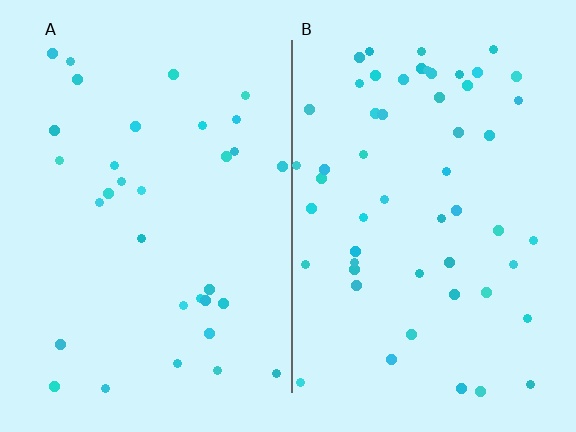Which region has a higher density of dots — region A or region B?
B (the right).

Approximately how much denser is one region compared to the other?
Approximately 1.7× — region B over region A.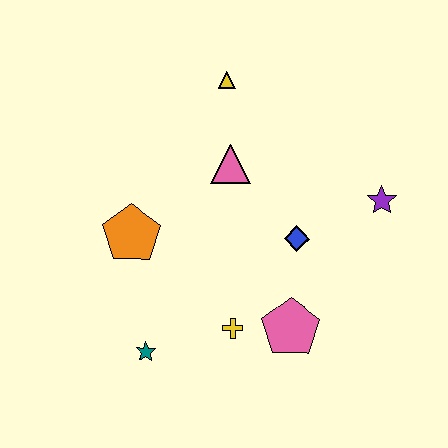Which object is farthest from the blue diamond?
The teal star is farthest from the blue diamond.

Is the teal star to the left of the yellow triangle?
Yes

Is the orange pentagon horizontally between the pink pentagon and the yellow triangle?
No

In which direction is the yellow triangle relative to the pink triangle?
The yellow triangle is above the pink triangle.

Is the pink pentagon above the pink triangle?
No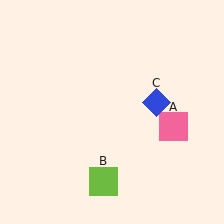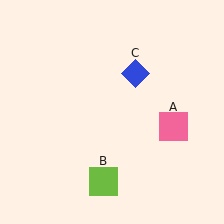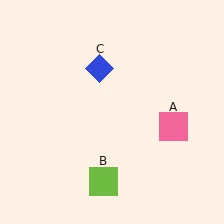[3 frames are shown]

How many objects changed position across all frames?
1 object changed position: blue diamond (object C).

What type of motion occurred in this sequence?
The blue diamond (object C) rotated counterclockwise around the center of the scene.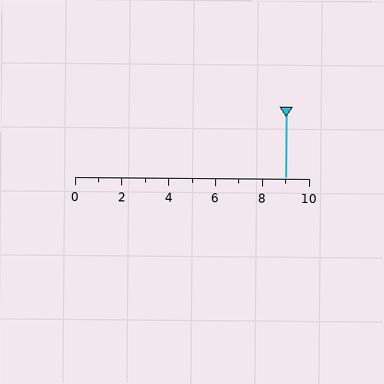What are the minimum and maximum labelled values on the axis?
The axis runs from 0 to 10.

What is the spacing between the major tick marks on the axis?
The major ticks are spaced 2 apart.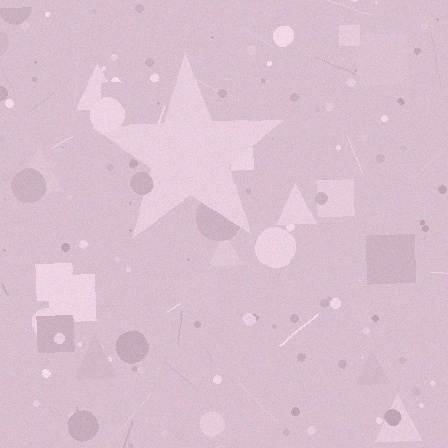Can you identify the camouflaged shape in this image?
The camouflaged shape is a star.